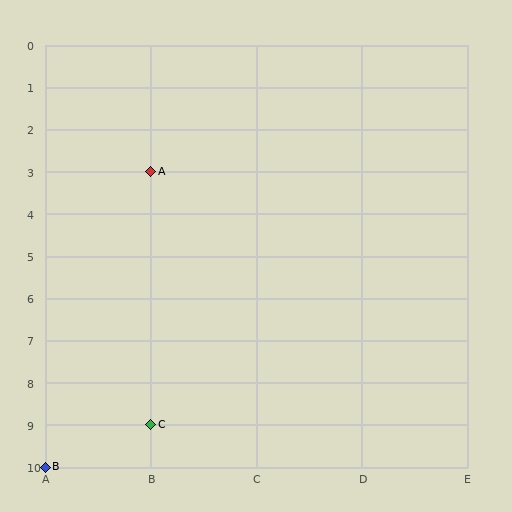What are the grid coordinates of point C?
Point C is at grid coordinates (B, 9).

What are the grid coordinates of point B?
Point B is at grid coordinates (A, 10).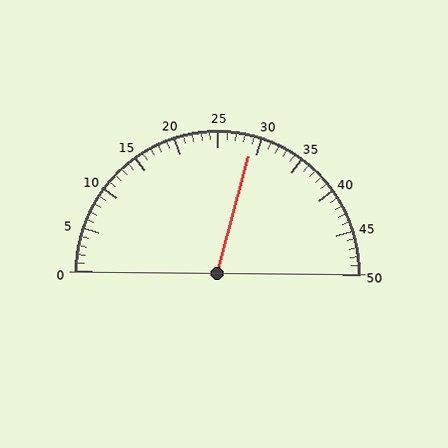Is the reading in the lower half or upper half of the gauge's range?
The reading is in the upper half of the range (0 to 50).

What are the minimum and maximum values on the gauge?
The gauge ranges from 0 to 50.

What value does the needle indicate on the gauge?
The needle indicates approximately 29.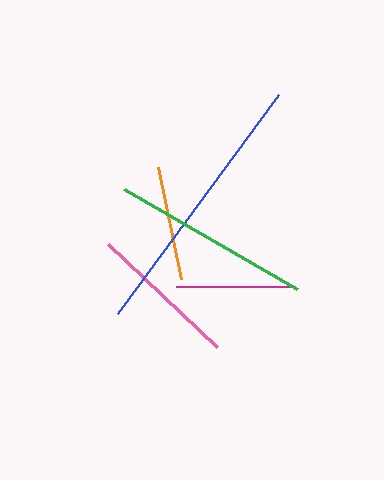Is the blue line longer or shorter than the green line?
The blue line is longer than the green line.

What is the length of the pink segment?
The pink segment is approximately 150 pixels long.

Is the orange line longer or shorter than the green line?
The green line is longer than the orange line.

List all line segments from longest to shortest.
From longest to shortest: blue, green, pink, magenta, orange.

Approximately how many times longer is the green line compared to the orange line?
The green line is approximately 1.8 times the length of the orange line.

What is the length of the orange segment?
The orange segment is approximately 114 pixels long.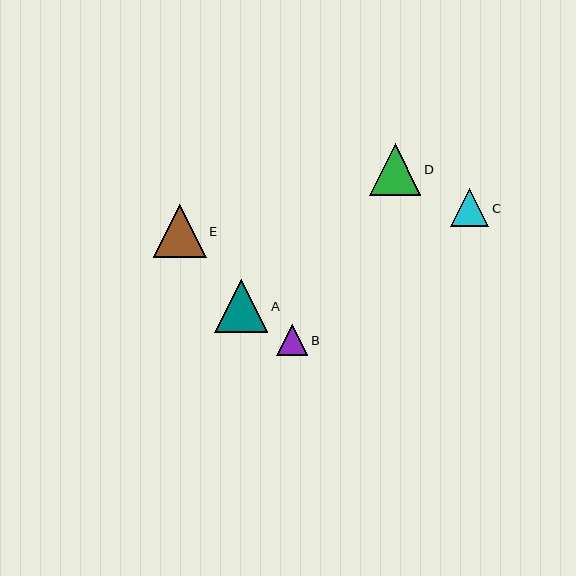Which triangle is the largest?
Triangle E is the largest with a size of approximately 53 pixels.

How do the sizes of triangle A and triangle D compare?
Triangle A and triangle D are approximately the same size.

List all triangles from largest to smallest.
From largest to smallest: E, A, D, C, B.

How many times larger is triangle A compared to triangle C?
Triangle A is approximately 1.4 times the size of triangle C.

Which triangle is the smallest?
Triangle B is the smallest with a size of approximately 31 pixels.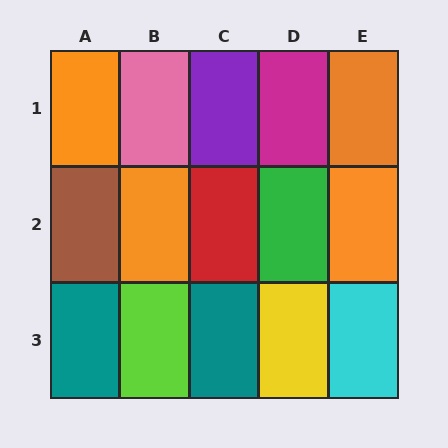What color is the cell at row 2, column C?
Red.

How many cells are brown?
1 cell is brown.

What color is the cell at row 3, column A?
Teal.